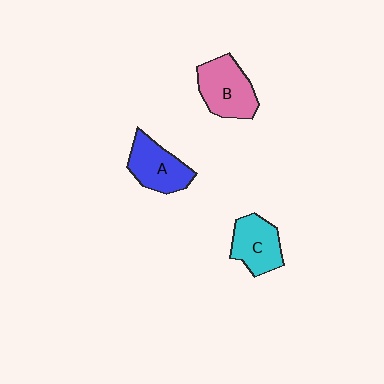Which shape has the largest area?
Shape B (pink).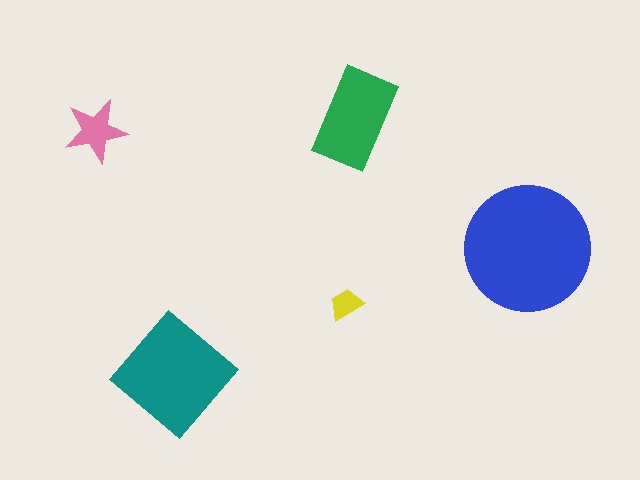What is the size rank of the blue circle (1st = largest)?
1st.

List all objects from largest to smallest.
The blue circle, the teal diamond, the green rectangle, the pink star, the yellow trapezoid.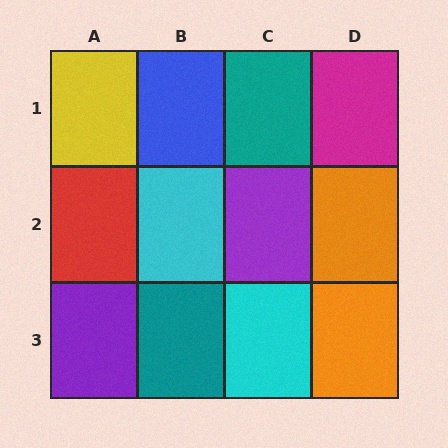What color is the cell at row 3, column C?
Cyan.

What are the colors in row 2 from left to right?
Red, cyan, purple, orange.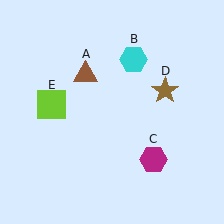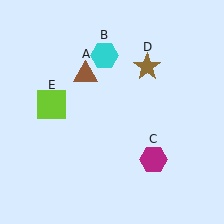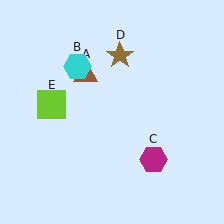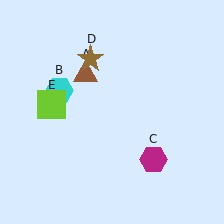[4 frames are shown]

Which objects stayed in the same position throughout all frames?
Brown triangle (object A) and magenta hexagon (object C) and lime square (object E) remained stationary.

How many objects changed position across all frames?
2 objects changed position: cyan hexagon (object B), brown star (object D).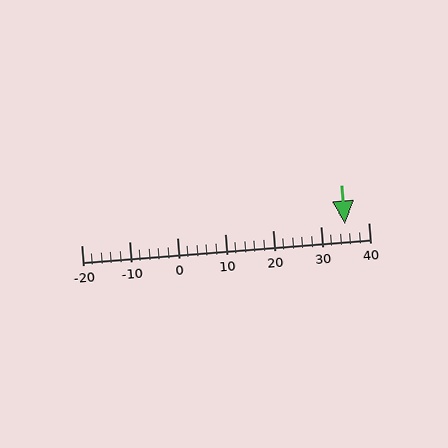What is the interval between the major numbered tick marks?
The major tick marks are spaced 10 units apart.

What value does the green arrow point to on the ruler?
The green arrow points to approximately 35.